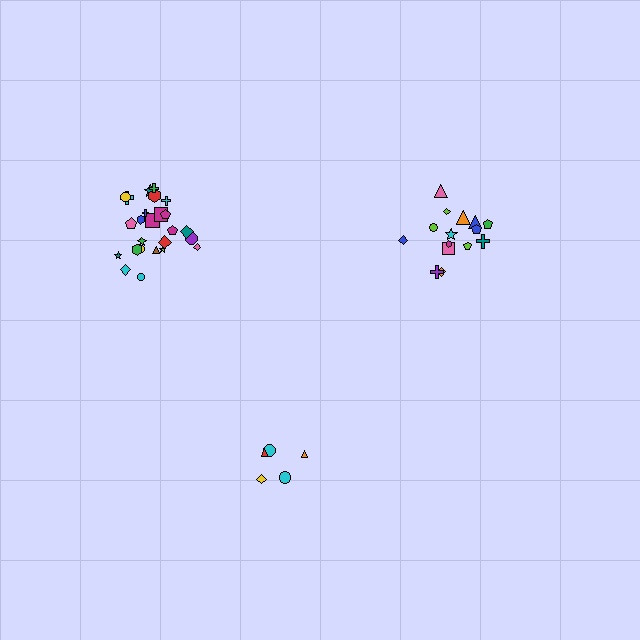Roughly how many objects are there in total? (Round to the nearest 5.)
Roughly 45 objects in total.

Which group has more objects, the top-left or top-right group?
The top-left group.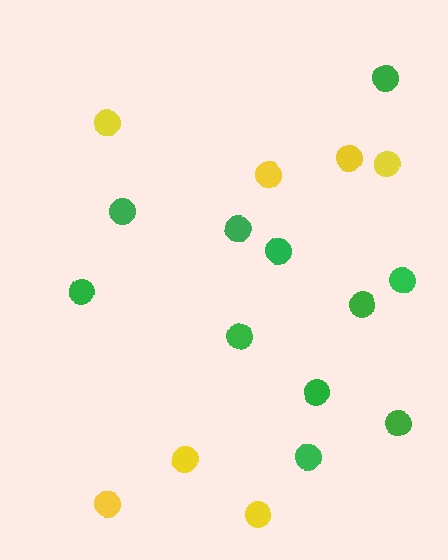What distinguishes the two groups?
There are 2 groups: one group of yellow circles (7) and one group of green circles (11).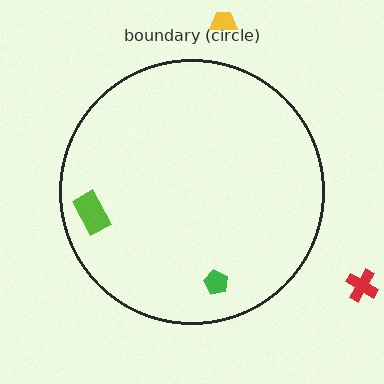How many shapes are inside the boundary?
2 inside, 2 outside.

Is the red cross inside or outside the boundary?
Outside.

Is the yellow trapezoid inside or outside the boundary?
Outside.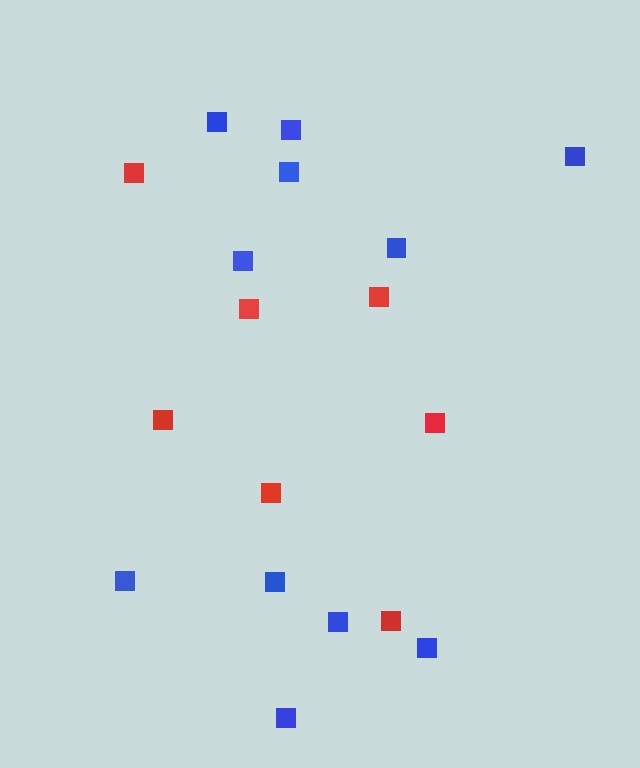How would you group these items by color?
There are 2 groups: one group of red squares (7) and one group of blue squares (11).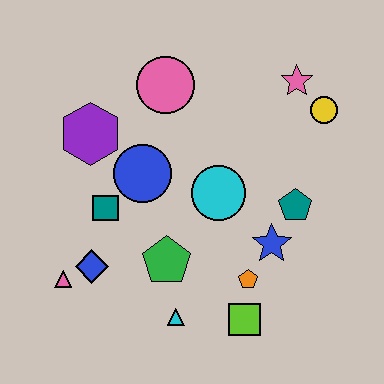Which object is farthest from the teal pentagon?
The pink triangle is farthest from the teal pentagon.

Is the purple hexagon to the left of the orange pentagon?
Yes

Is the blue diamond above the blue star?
No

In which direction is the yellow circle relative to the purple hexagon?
The yellow circle is to the right of the purple hexagon.